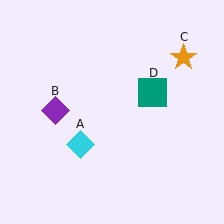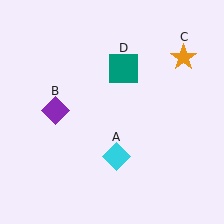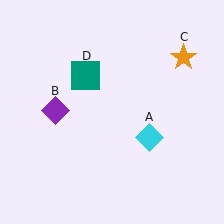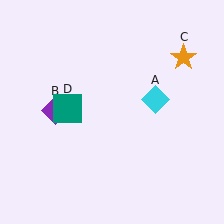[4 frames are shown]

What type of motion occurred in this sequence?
The cyan diamond (object A), teal square (object D) rotated counterclockwise around the center of the scene.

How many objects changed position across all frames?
2 objects changed position: cyan diamond (object A), teal square (object D).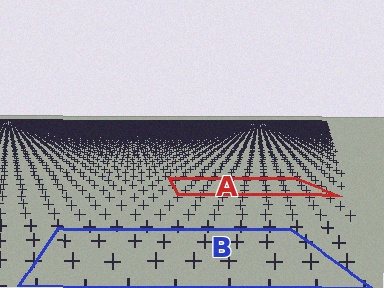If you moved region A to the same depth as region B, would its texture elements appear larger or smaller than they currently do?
They would appear larger. At a closer depth, the same texture elements are projected at a bigger on-screen size.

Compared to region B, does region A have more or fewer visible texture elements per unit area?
Region A has more texture elements per unit area — they are packed more densely because it is farther away.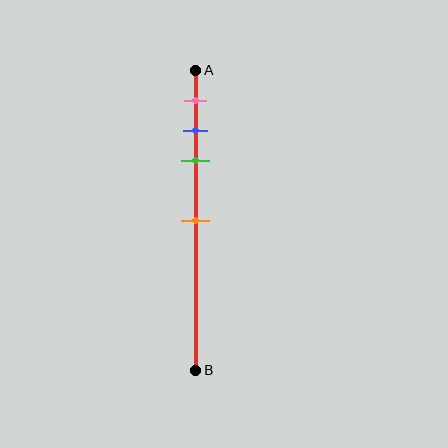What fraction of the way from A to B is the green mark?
The green mark is approximately 30% (0.3) of the way from A to B.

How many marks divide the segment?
There are 4 marks dividing the segment.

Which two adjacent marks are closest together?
The blue and green marks are the closest adjacent pair.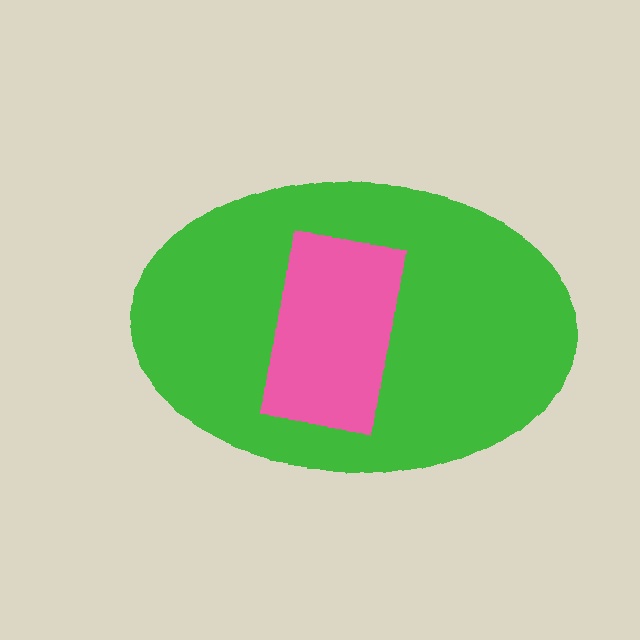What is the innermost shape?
The pink rectangle.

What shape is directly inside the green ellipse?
The pink rectangle.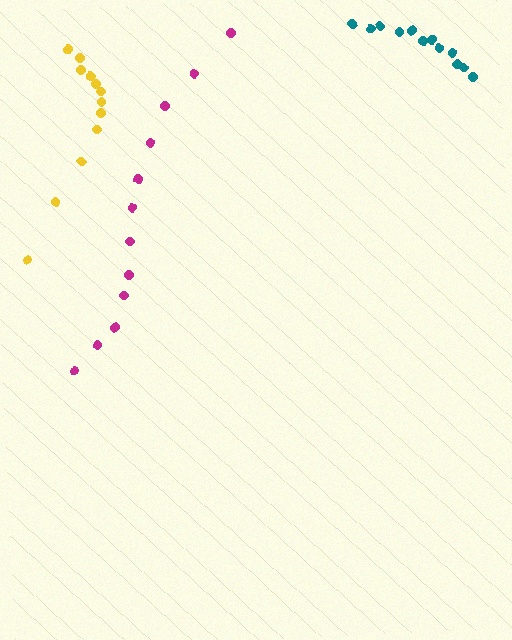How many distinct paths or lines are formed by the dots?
There are 3 distinct paths.